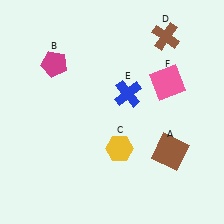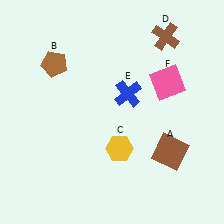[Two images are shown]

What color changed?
The pentagon (B) changed from magenta in Image 1 to brown in Image 2.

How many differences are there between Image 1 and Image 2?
There is 1 difference between the two images.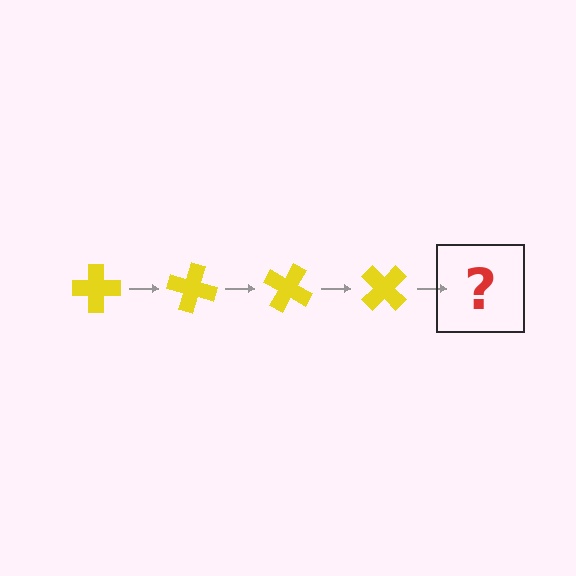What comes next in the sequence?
The next element should be a yellow cross rotated 60 degrees.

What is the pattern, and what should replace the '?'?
The pattern is that the cross rotates 15 degrees each step. The '?' should be a yellow cross rotated 60 degrees.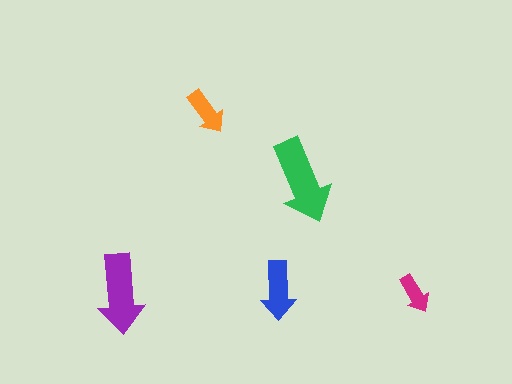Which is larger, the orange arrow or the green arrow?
The green one.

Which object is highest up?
The orange arrow is topmost.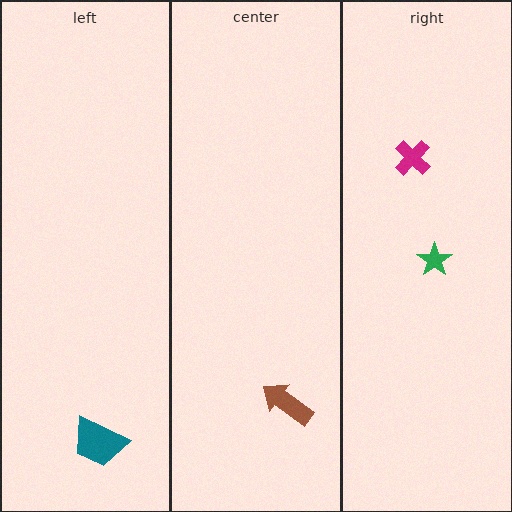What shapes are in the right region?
The green star, the magenta cross.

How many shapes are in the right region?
2.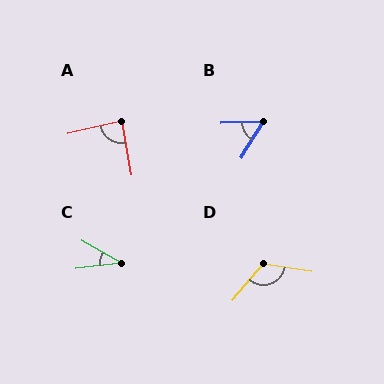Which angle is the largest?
D, at approximately 121 degrees.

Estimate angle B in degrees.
Approximately 57 degrees.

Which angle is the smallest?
C, at approximately 37 degrees.